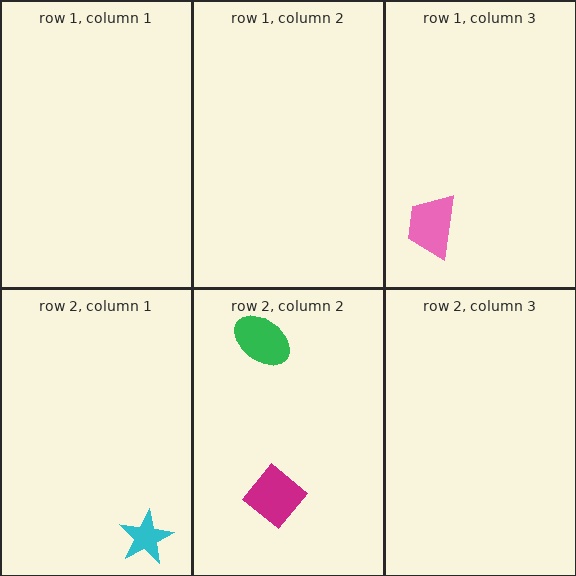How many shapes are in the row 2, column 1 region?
1.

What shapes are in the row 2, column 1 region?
The cyan star.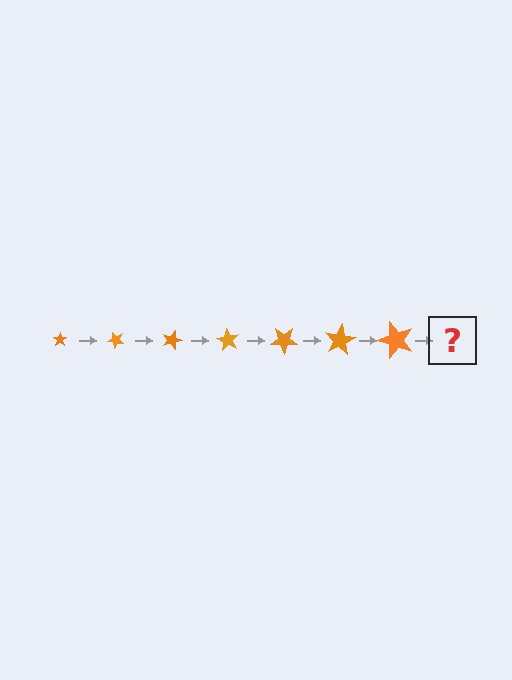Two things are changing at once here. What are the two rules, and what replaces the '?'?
The two rules are that the star grows larger each step and it rotates 45 degrees each step. The '?' should be a star, larger than the previous one and rotated 315 degrees from the start.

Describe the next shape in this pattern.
It should be a star, larger than the previous one and rotated 315 degrees from the start.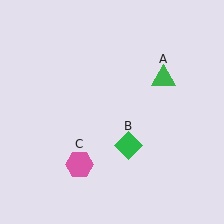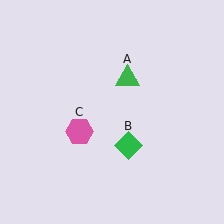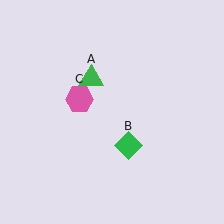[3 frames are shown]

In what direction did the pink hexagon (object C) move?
The pink hexagon (object C) moved up.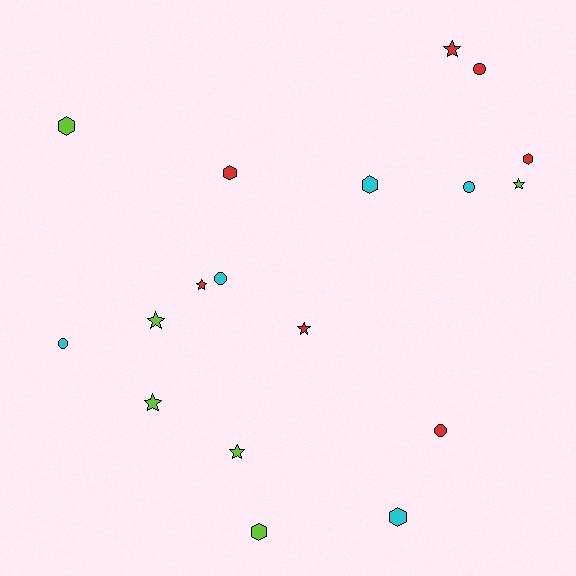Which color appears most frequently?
Red, with 7 objects.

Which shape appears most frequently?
Star, with 7 objects.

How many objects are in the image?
There are 18 objects.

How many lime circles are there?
There are no lime circles.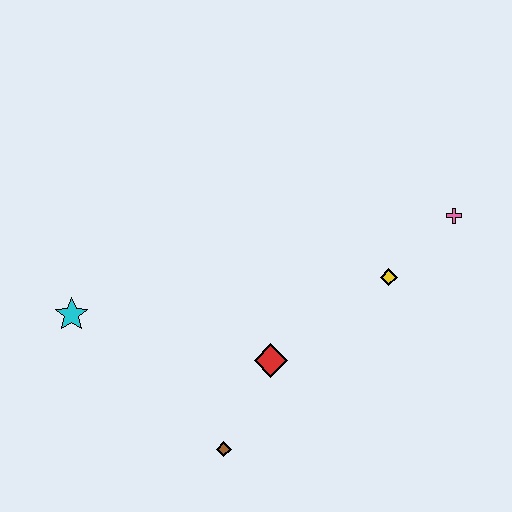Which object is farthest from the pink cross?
The cyan star is farthest from the pink cross.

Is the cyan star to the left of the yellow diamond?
Yes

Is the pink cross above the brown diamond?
Yes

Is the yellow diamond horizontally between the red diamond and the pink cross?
Yes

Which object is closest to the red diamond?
The brown diamond is closest to the red diamond.